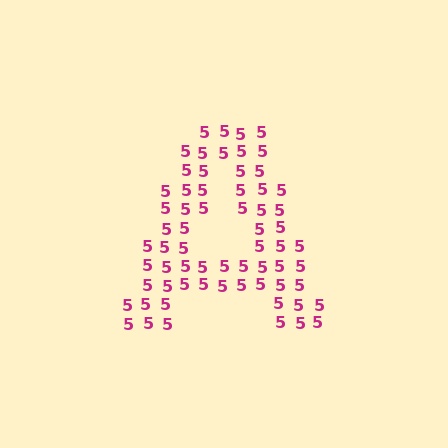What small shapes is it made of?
It is made of small digit 5's.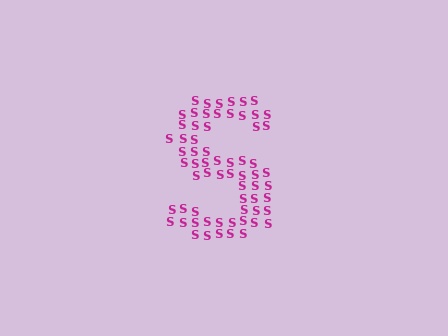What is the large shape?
The large shape is the letter S.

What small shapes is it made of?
It is made of small letter S's.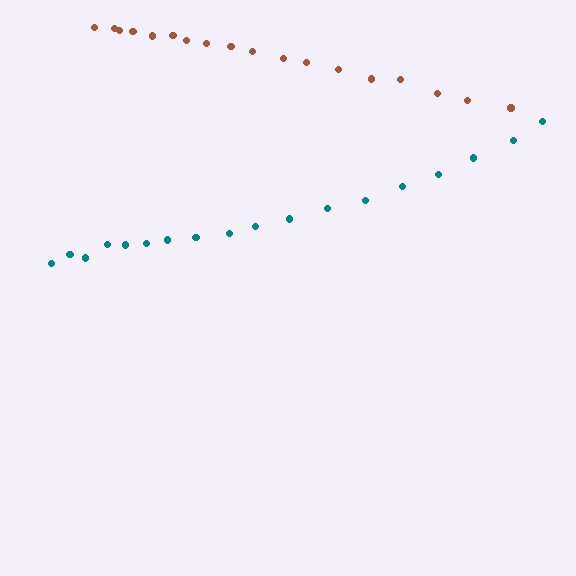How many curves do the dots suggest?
There are 2 distinct paths.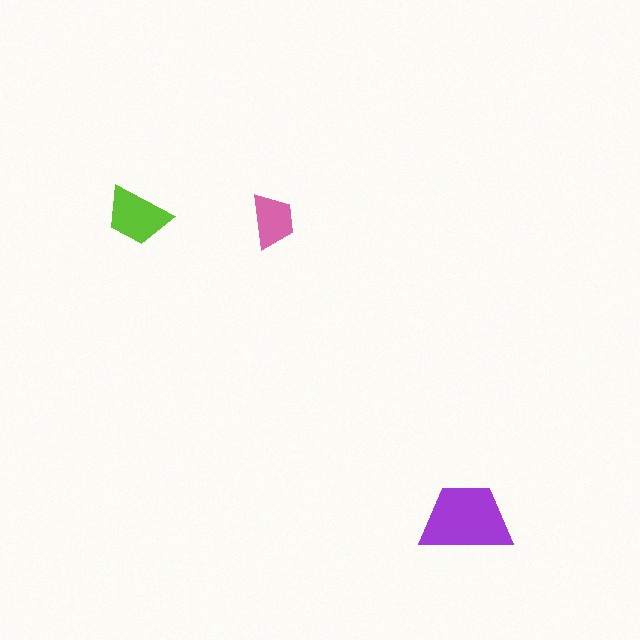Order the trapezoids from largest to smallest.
the purple one, the lime one, the pink one.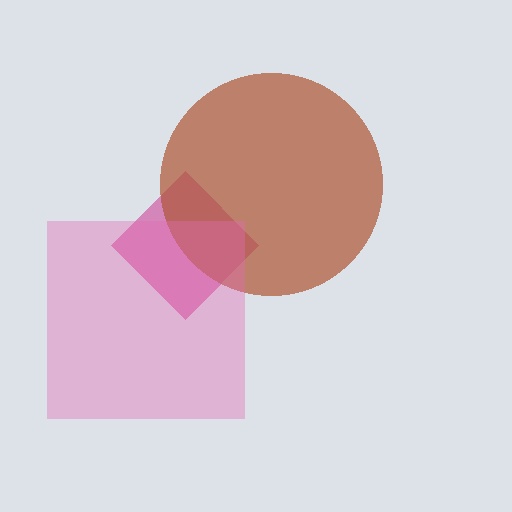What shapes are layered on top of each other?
The layered shapes are: a magenta diamond, a brown circle, a pink square.